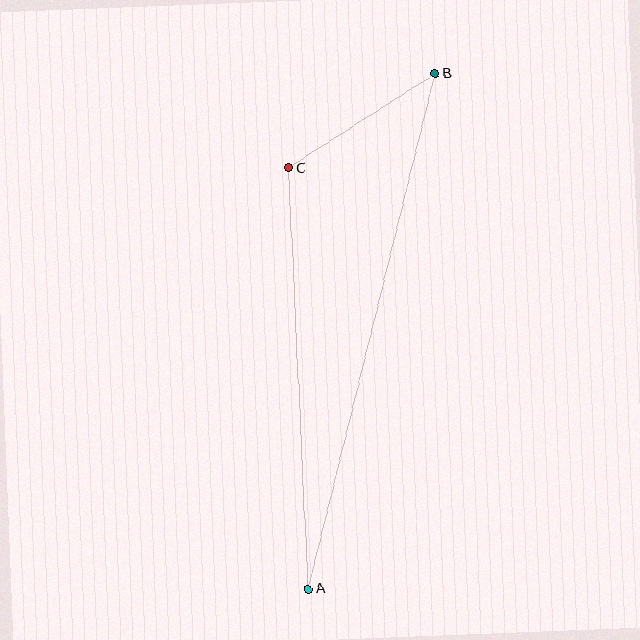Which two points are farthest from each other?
Points A and B are farthest from each other.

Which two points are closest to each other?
Points B and C are closest to each other.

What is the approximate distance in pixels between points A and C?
The distance between A and C is approximately 422 pixels.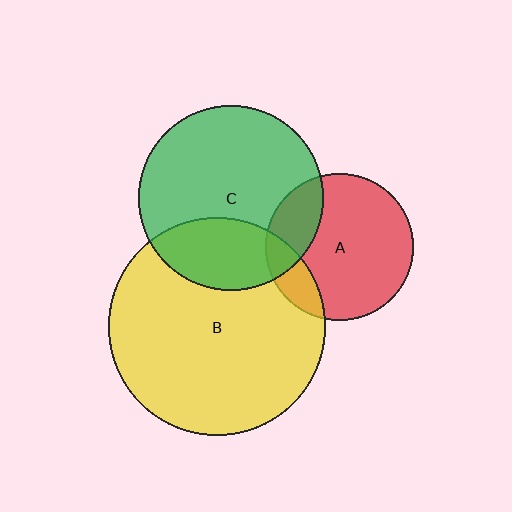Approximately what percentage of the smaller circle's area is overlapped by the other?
Approximately 30%.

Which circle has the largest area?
Circle B (yellow).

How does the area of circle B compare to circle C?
Approximately 1.4 times.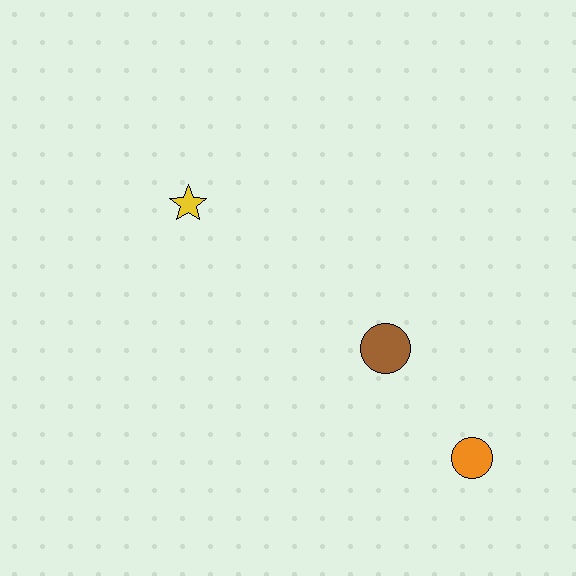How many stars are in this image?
There is 1 star.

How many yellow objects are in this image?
There is 1 yellow object.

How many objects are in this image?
There are 3 objects.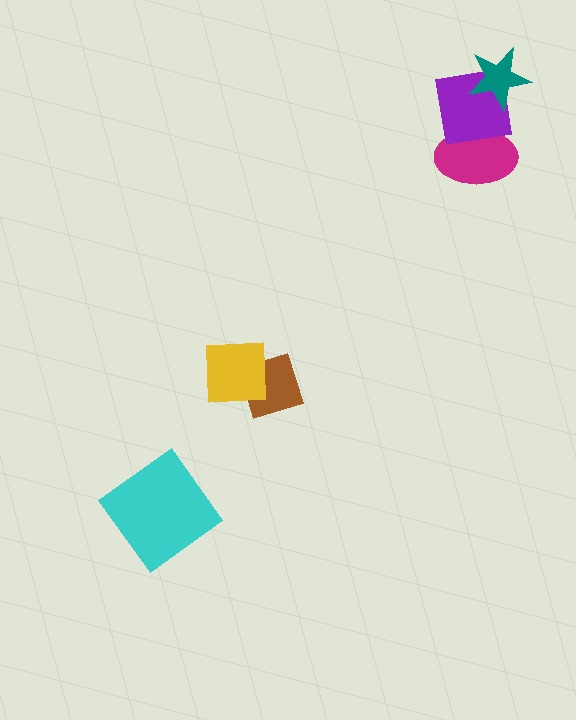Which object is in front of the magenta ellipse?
The purple square is in front of the magenta ellipse.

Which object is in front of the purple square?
The teal star is in front of the purple square.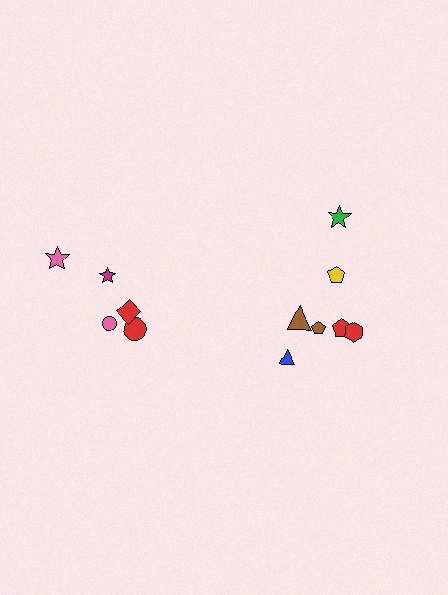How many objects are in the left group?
There are 5 objects.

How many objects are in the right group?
There are 7 objects.